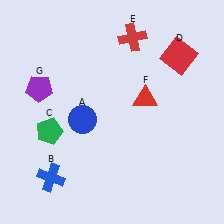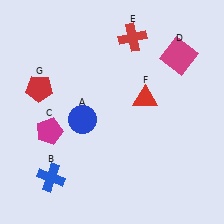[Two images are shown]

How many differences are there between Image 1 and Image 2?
There are 3 differences between the two images.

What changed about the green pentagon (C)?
In Image 1, C is green. In Image 2, it changed to magenta.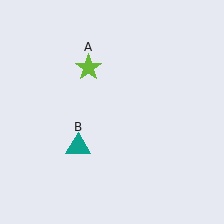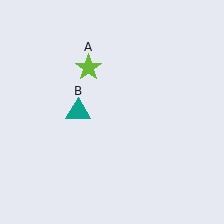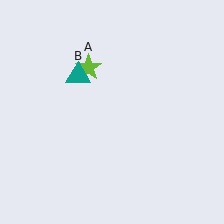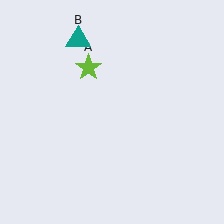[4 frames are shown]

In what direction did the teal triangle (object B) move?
The teal triangle (object B) moved up.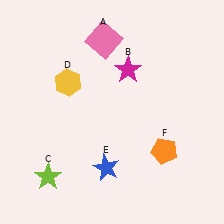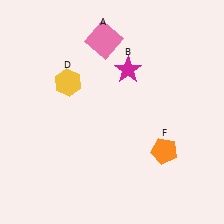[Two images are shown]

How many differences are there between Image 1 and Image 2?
There are 2 differences between the two images.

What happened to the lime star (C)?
The lime star (C) was removed in Image 2. It was in the bottom-left area of Image 1.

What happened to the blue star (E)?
The blue star (E) was removed in Image 2. It was in the bottom-left area of Image 1.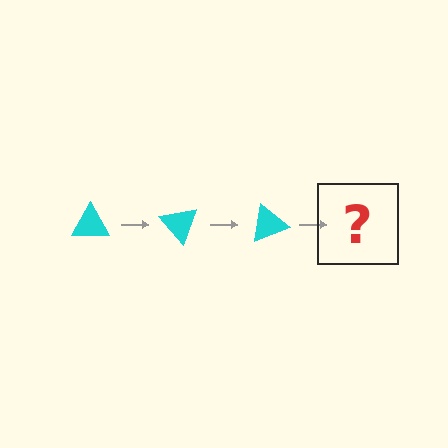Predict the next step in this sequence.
The next step is a cyan triangle rotated 150 degrees.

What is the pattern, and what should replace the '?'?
The pattern is that the triangle rotates 50 degrees each step. The '?' should be a cyan triangle rotated 150 degrees.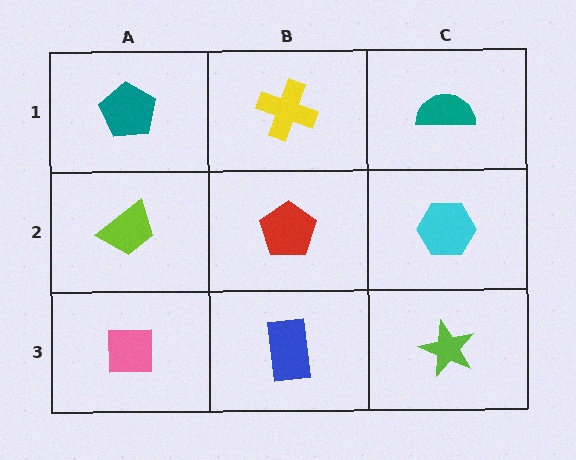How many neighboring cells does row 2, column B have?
4.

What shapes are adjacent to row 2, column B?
A yellow cross (row 1, column B), a blue rectangle (row 3, column B), a lime trapezoid (row 2, column A), a cyan hexagon (row 2, column C).